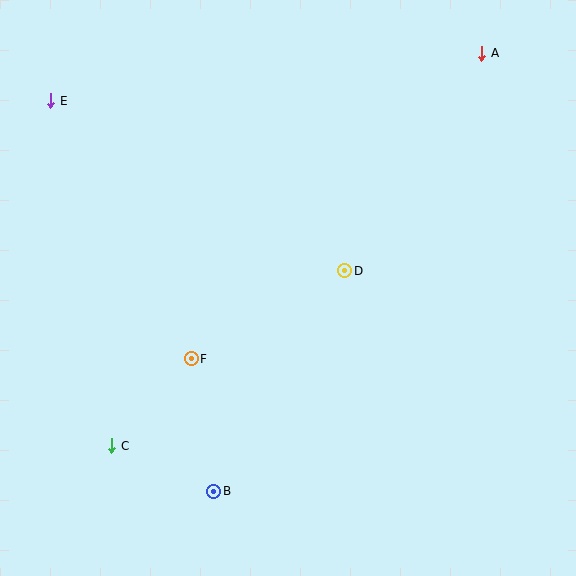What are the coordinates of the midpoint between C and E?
The midpoint between C and E is at (81, 273).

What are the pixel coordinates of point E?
Point E is at (51, 101).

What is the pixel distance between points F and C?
The distance between F and C is 118 pixels.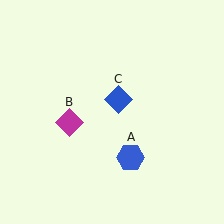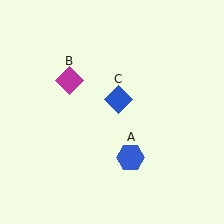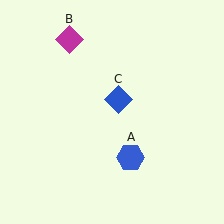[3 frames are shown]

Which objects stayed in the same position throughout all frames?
Blue hexagon (object A) and blue diamond (object C) remained stationary.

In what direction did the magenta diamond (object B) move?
The magenta diamond (object B) moved up.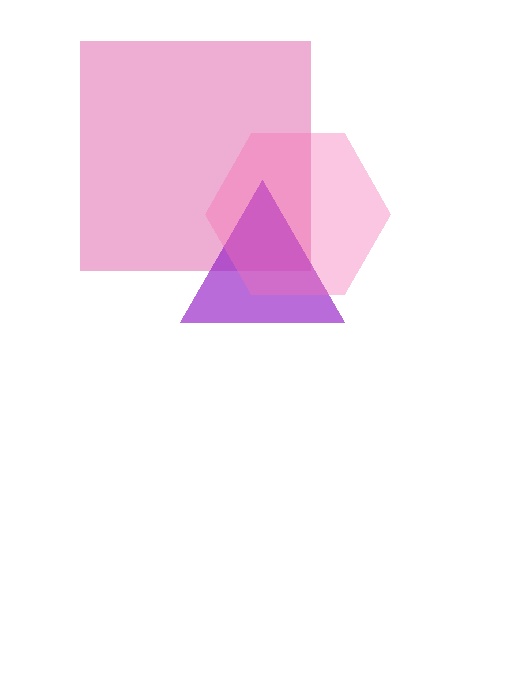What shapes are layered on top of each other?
The layered shapes are: a magenta square, a purple triangle, a pink hexagon.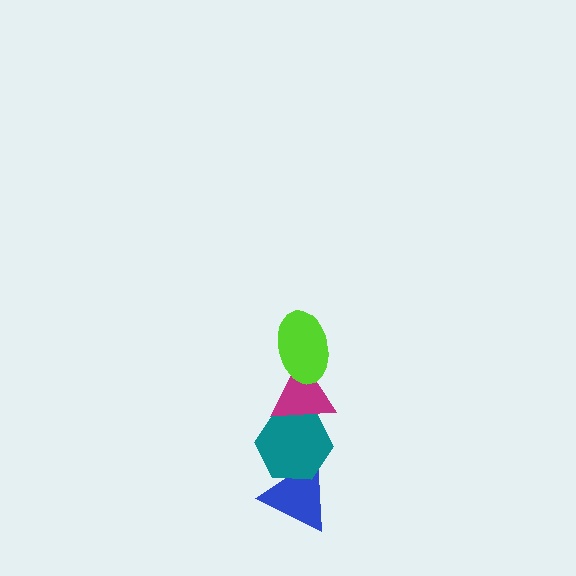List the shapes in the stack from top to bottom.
From top to bottom: the lime ellipse, the magenta triangle, the teal hexagon, the blue triangle.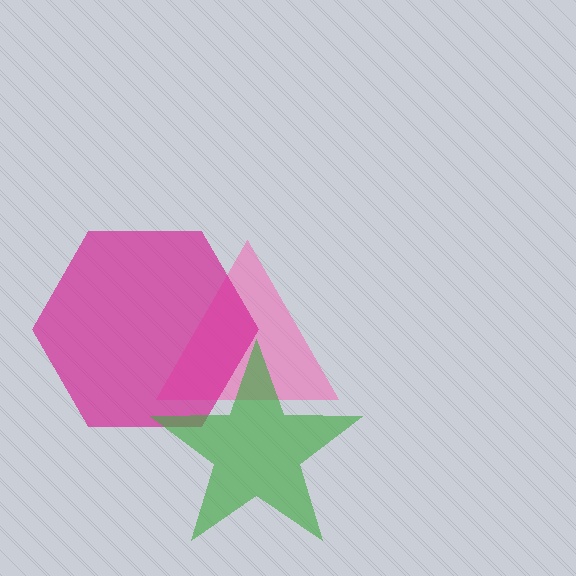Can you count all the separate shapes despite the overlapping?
Yes, there are 3 separate shapes.